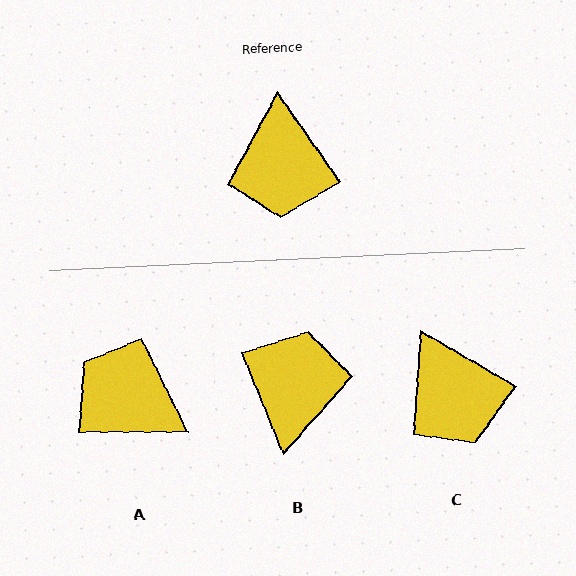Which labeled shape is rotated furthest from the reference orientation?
B, about 167 degrees away.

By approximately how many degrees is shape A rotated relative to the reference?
Approximately 125 degrees clockwise.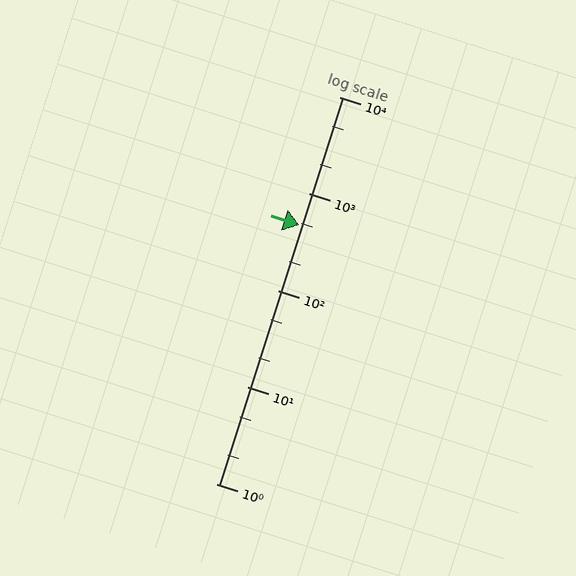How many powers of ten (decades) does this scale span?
The scale spans 4 decades, from 1 to 10000.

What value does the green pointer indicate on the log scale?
The pointer indicates approximately 470.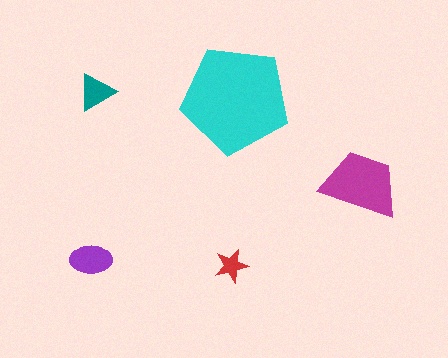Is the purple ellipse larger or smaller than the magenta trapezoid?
Smaller.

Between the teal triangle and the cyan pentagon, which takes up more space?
The cyan pentagon.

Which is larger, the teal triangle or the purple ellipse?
The purple ellipse.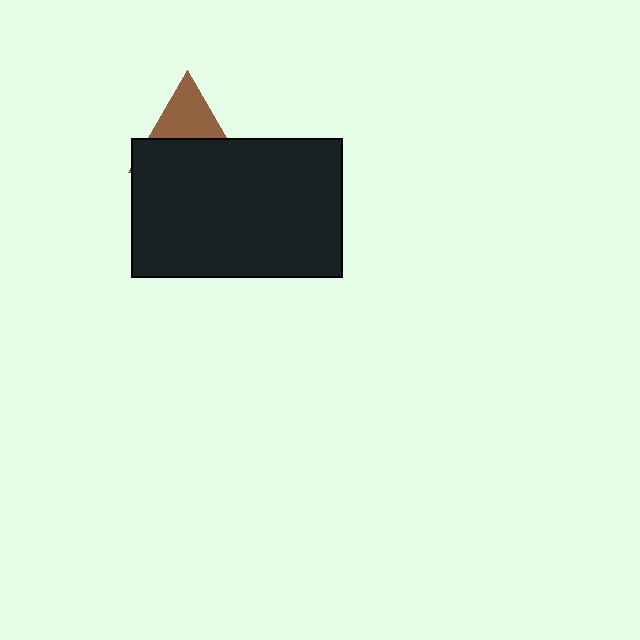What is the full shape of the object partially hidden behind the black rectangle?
The partially hidden object is a brown triangle.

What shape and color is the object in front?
The object in front is a black rectangle.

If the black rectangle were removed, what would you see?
You would see the complete brown triangle.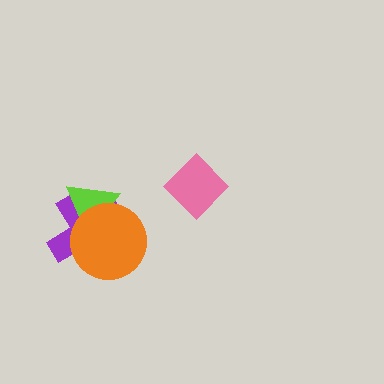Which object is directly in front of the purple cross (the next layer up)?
The lime triangle is directly in front of the purple cross.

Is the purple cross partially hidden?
Yes, it is partially covered by another shape.